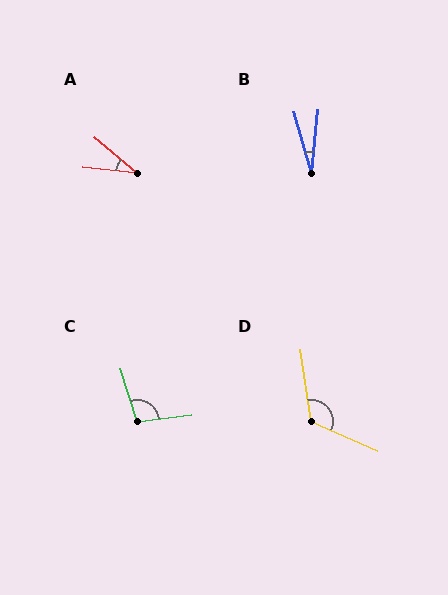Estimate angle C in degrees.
Approximately 100 degrees.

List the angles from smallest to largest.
B (21°), A (34°), C (100°), D (122°).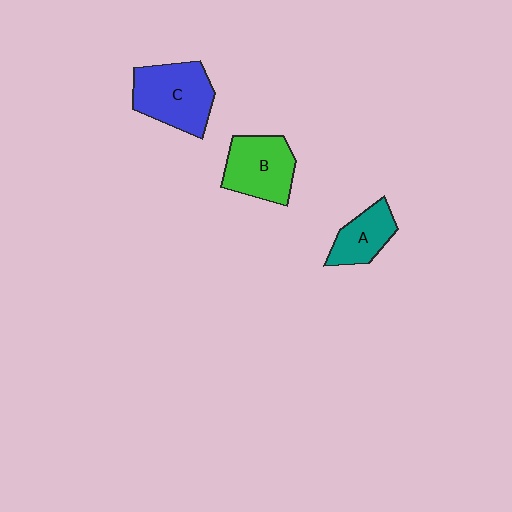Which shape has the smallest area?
Shape A (teal).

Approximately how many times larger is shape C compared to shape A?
Approximately 1.6 times.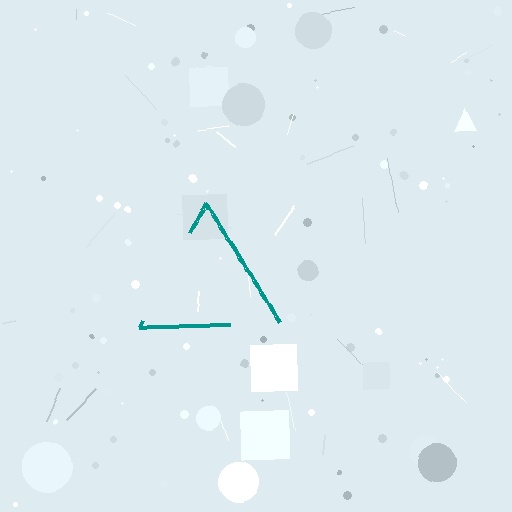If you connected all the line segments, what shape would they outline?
They would outline a triangle.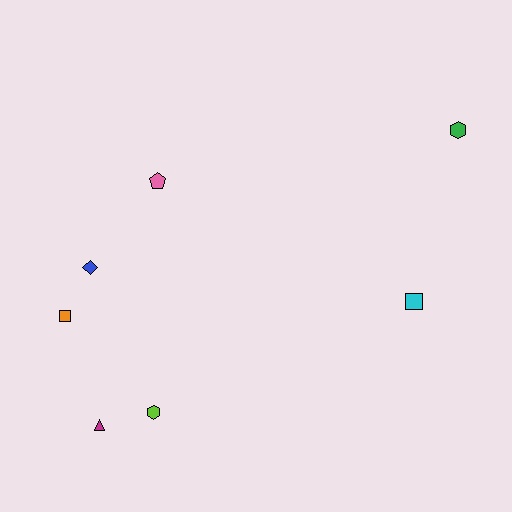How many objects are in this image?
There are 7 objects.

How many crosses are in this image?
There are no crosses.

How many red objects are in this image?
There are no red objects.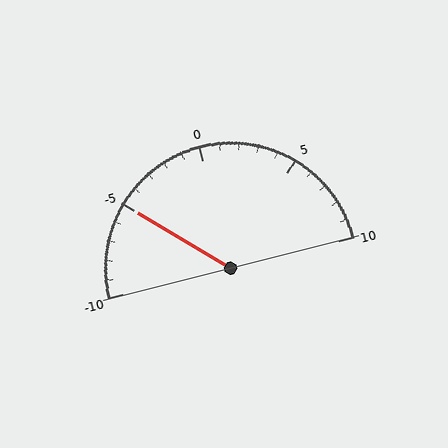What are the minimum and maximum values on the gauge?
The gauge ranges from -10 to 10.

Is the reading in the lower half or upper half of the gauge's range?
The reading is in the lower half of the range (-10 to 10).